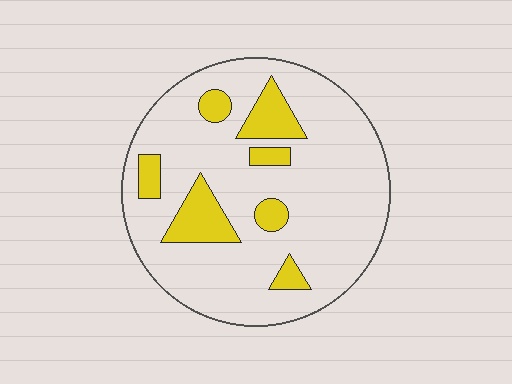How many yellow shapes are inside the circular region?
7.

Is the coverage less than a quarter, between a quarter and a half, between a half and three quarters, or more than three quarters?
Less than a quarter.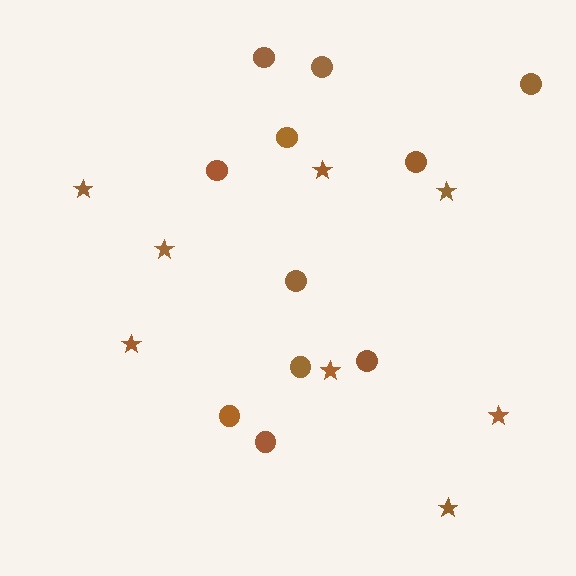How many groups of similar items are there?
There are 2 groups: one group of stars (8) and one group of circles (11).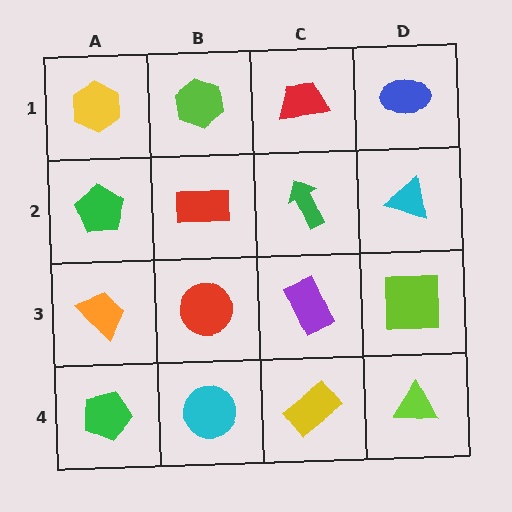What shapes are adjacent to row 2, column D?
A blue ellipse (row 1, column D), a lime square (row 3, column D), a green arrow (row 2, column C).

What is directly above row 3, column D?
A cyan triangle.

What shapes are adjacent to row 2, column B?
A lime hexagon (row 1, column B), a red circle (row 3, column B), a green pentagon (row 2, column A), a green arrow (row 2, column C).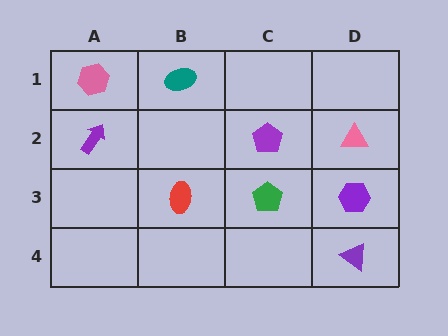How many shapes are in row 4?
1 shape.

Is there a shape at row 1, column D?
No, that cell is empty.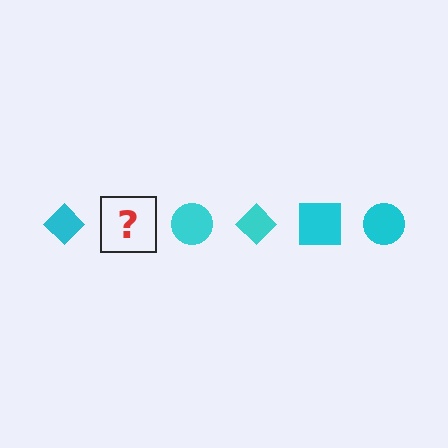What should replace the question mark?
The question mark should be replaced with a cyan square.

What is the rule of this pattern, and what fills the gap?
The rule is that the pattern cycles through diamond, square, circle shapes in cyan. The gap should be filled with a cyan square.